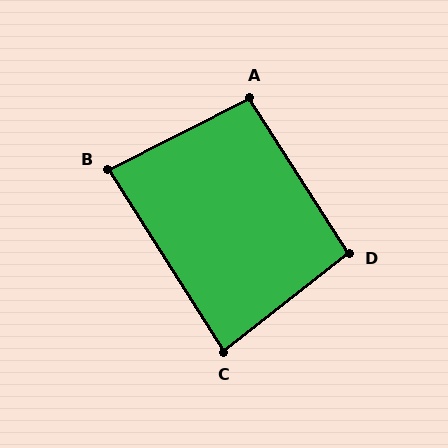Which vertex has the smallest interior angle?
C, at approximately 84 degrees.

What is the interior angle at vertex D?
Approximately 96 degrees (obtuse).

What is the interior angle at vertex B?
Approximately 84 degrees (acute).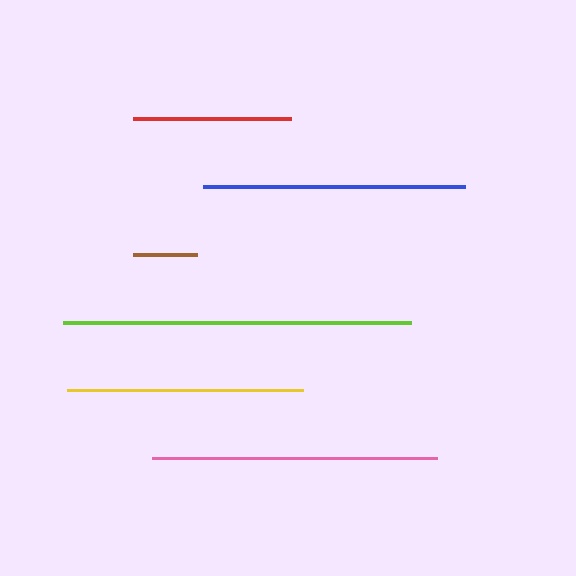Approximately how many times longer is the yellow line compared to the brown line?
The yellow line is approximately 3.7 times the length of the brown line.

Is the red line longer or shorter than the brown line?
The red line is longer than the brown line.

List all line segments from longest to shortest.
From longest to shortest: lime, pink, blue, yellow, red, brown.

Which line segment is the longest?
The lime line is the longest at approximately 348 pixels.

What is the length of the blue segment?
The blue segment is approximately 263 pixels long.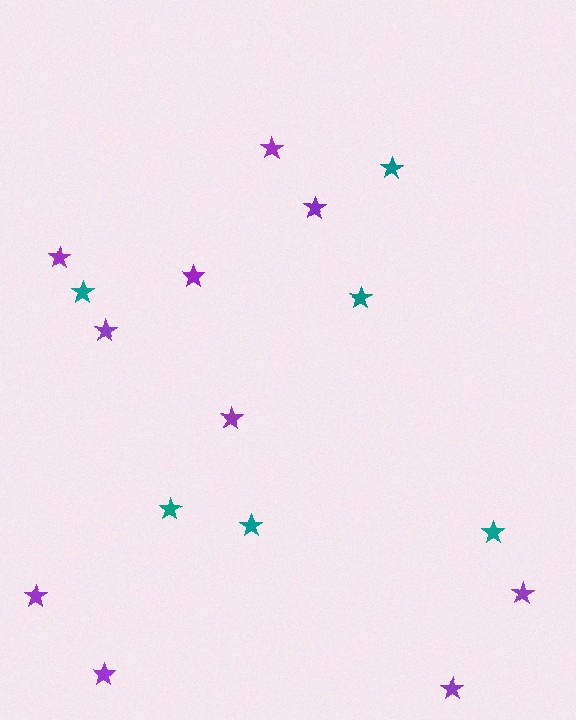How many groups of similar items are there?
There are 2 groups: one group of teal stars (6) and one group of purple stars (10).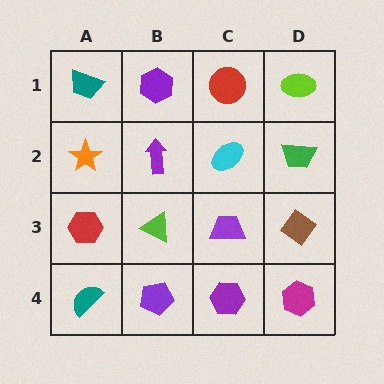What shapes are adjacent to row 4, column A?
A red hexagon (row 3, column A), a purple pentagon (row 4, column B).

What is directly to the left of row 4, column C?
A purple pentagon.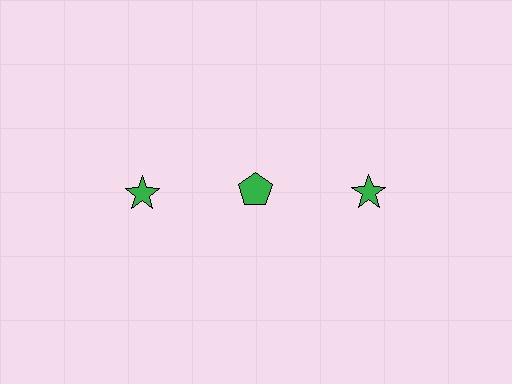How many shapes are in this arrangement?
There are 3 shapes arranged in a grid pattern.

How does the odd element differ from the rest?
It has a different shape: pentagon instead of star.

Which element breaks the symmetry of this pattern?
The green pentagon in the top row, second from left column breaks the symmetry. All other shapes are green stars.